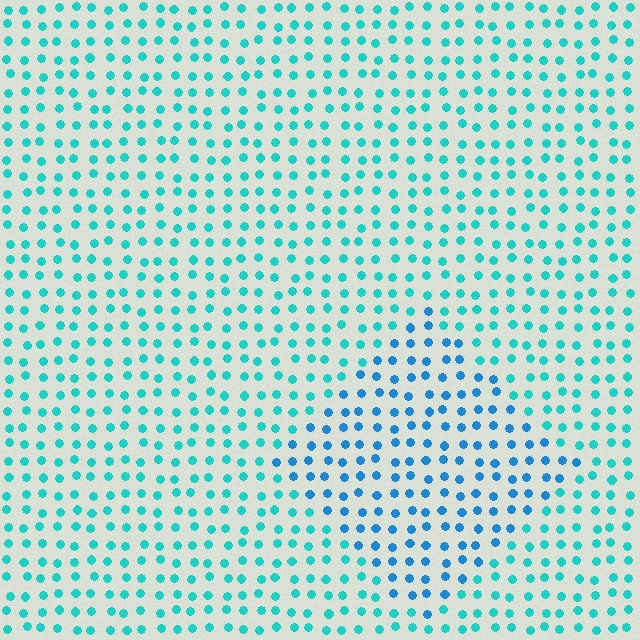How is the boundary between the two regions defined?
The boundary is defined purely by a slight shift in hue (about 29 degrees). Spacing, size, and orientation are identical on both sides.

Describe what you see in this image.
The image is filled with small cyan elements in a uniform arrangement. A diamond-shaped region is visible where the elements are tinted to a slightly different hue, forming a subtle color boundary.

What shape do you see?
I see a diamond.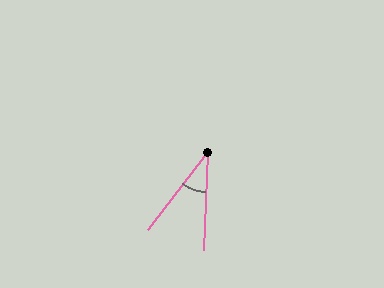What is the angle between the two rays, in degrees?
Approximately 35 degrees.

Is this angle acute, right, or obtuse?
It is acute.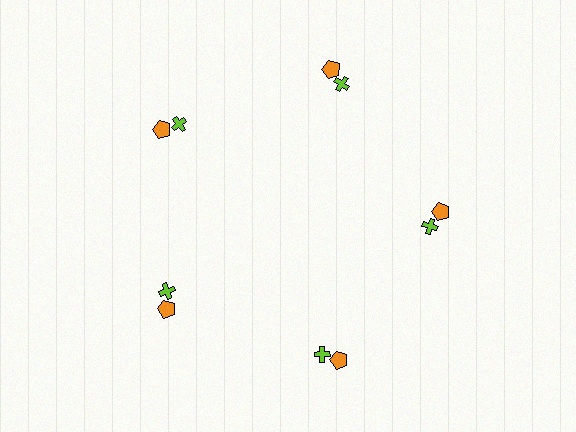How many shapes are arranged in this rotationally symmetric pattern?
There are 10 shapes, arranged in 5 groups of 2.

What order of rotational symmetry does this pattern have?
This pattern has 5-fold rotational symmetry.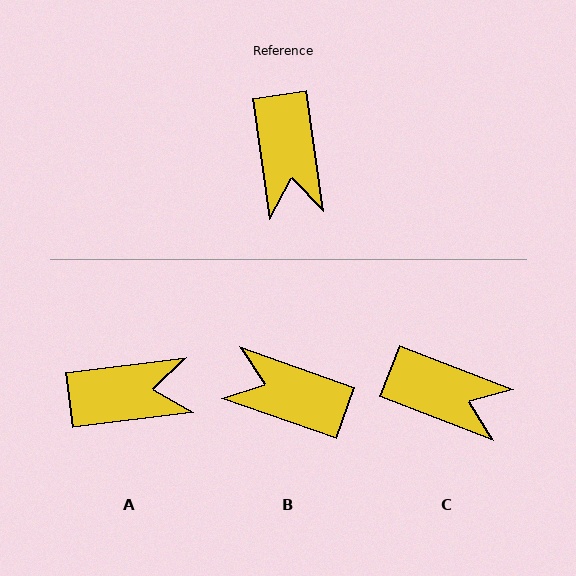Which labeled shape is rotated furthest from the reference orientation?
B, about 117 degrees away.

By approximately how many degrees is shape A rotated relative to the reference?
Approximately 89 degrees counter-clockwise.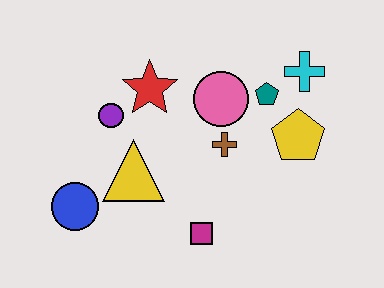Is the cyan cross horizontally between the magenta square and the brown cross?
No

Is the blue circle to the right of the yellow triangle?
No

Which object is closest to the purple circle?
The red star is closest to the purple circle.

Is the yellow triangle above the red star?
No